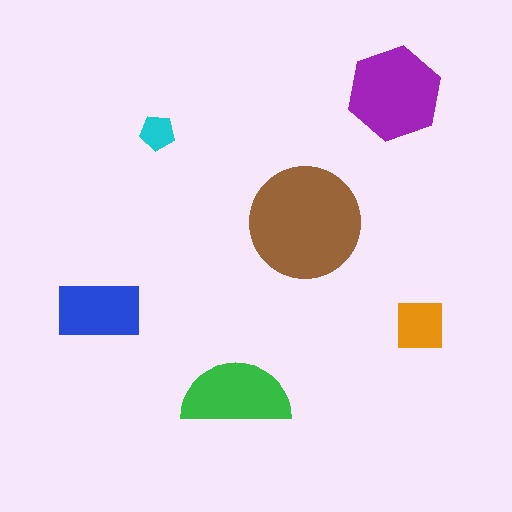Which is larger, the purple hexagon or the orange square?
The purple hexagon.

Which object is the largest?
The brown circle.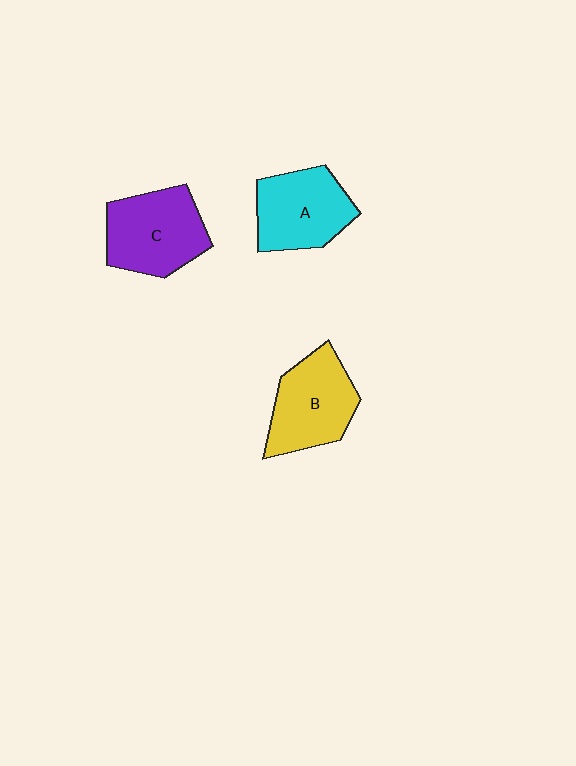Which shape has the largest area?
Shape C (purple).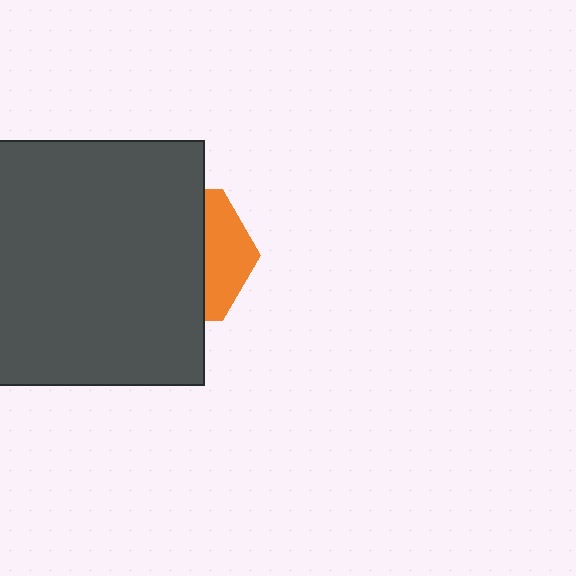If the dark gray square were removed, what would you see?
You would see the complete orange hexagon.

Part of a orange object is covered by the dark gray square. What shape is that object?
It is a hexagon.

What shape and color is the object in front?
The object in front is a dark gray square.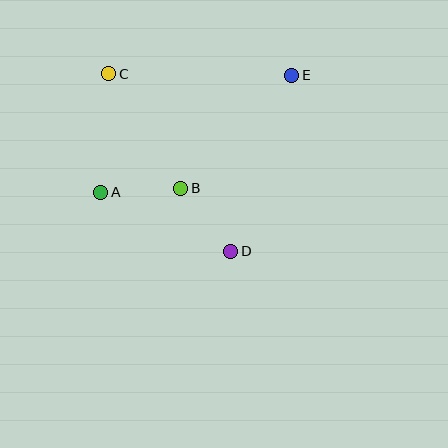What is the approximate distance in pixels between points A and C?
The distance between A and C is approximately 119 pixels.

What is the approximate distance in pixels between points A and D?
The distance between A and D is approximately 142 pixels.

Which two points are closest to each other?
Points A and B are closest to each other.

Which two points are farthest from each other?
Points A and E are farthest from each other.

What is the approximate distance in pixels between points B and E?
The distance between B and E is approximately 159 pixels.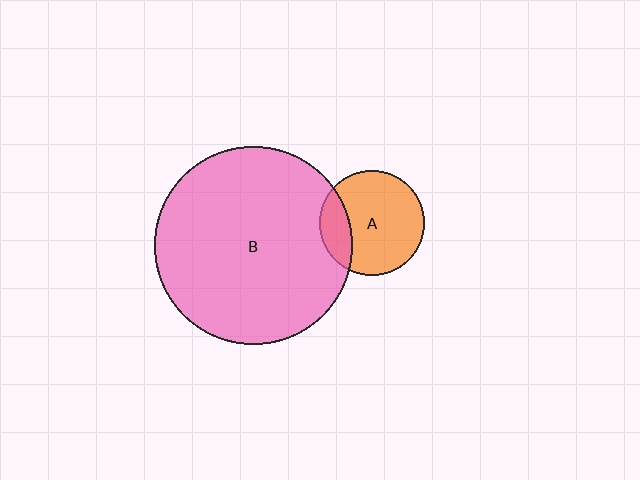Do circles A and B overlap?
Yes.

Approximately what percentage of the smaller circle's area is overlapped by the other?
Approximately 20%.